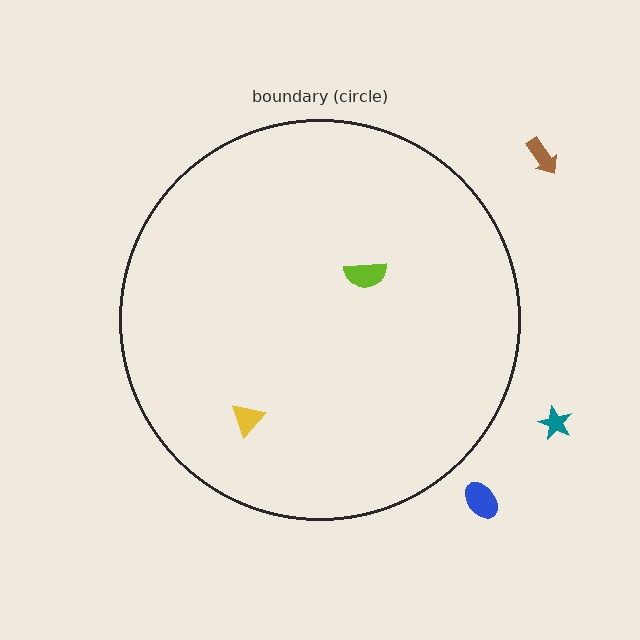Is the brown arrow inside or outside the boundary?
Outside.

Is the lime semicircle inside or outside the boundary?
Inside.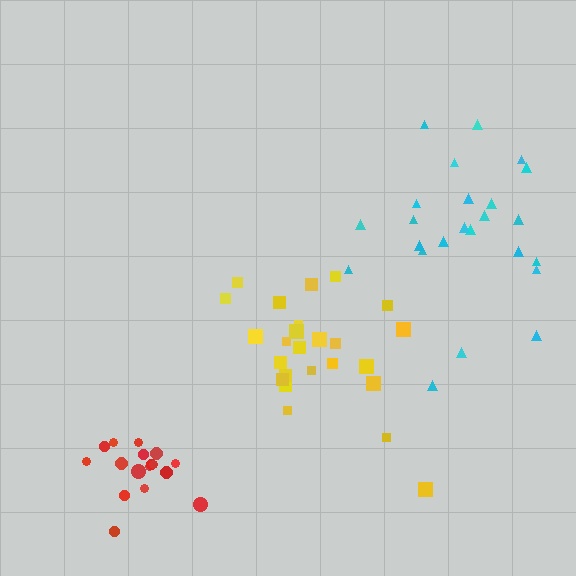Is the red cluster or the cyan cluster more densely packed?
Red.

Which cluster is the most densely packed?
Red.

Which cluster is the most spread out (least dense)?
Cyan.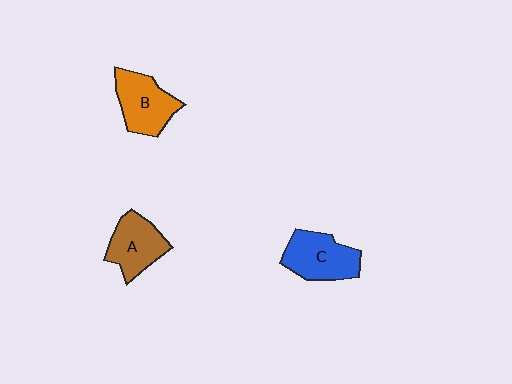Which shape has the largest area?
Shape C (blue).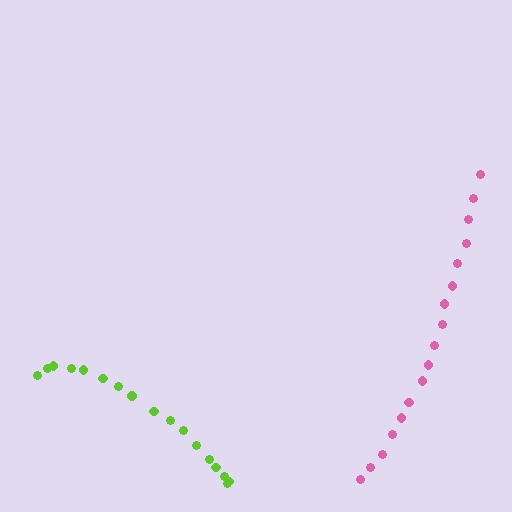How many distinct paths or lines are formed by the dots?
There are 2 distinct paths.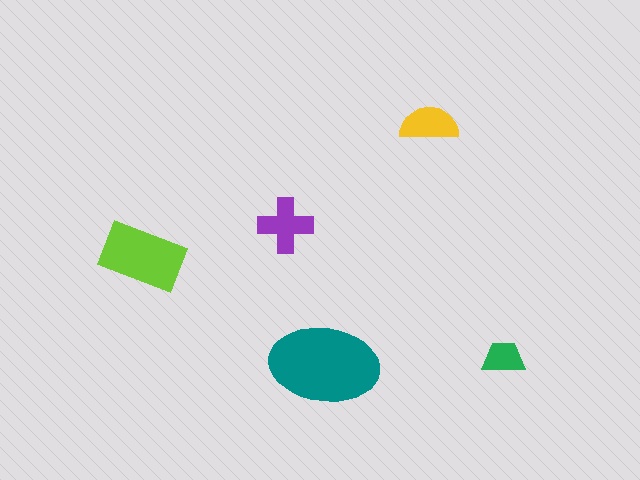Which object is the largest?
The teal ellipse.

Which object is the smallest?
The green trapezoid.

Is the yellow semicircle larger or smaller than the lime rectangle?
Smaller.